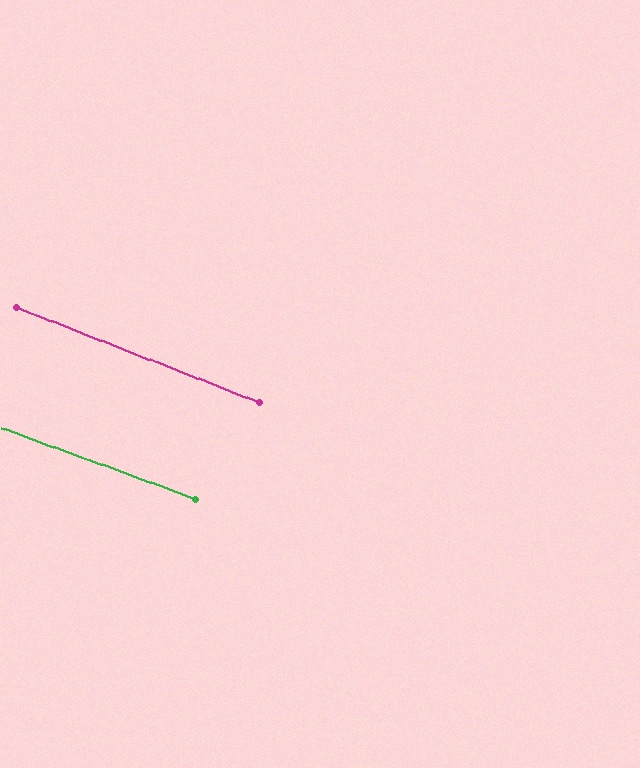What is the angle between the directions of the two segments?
Approximately 1 degree.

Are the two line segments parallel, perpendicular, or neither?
Parallel — their directions differ by only 1.5°.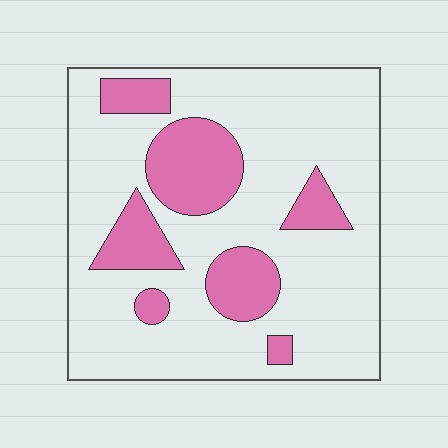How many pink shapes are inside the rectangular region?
7.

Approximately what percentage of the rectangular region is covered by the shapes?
Approximately 25%.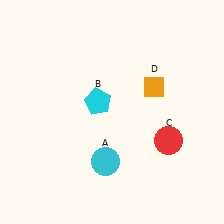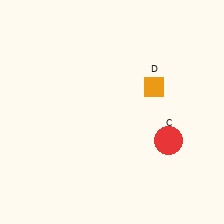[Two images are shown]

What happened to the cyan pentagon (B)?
The cyan pentagon (B) was removed in Image 2. It was in the top-left area of Image 1.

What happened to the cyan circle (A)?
The cyan circle (A) was removed in Image 2. It was in the bottom-left area of Image 1.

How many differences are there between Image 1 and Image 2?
There are 2 differences between the two images.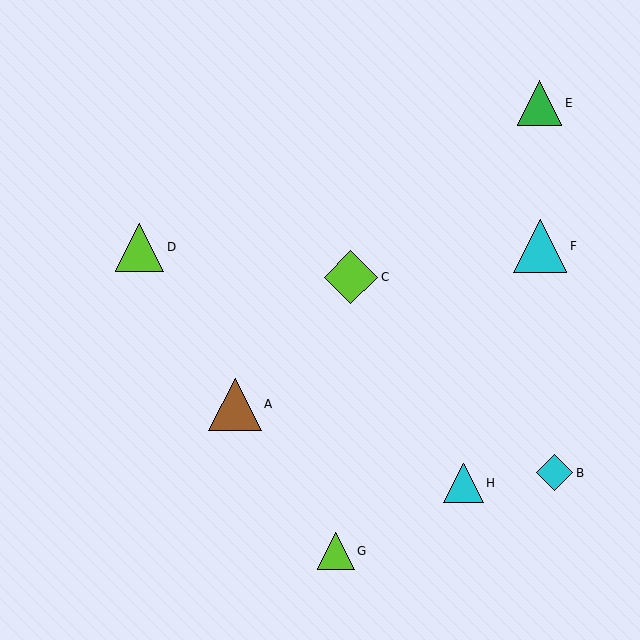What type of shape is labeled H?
Shape H is a cyan triangle.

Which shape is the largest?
The lime diamond (labeled C) is the largest.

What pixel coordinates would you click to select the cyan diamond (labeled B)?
Click at (555, 473) to select the cyan diamond B.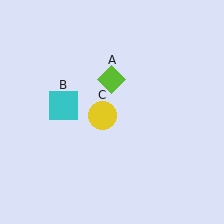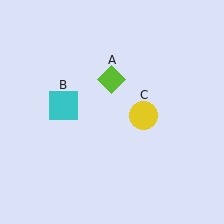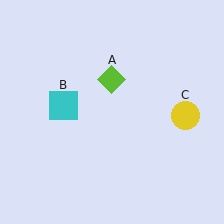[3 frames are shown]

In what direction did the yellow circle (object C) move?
The yellow circle (object C) moved right.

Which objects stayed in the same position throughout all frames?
Lime diamond (object A) and cyan square (object B) remained stationary.